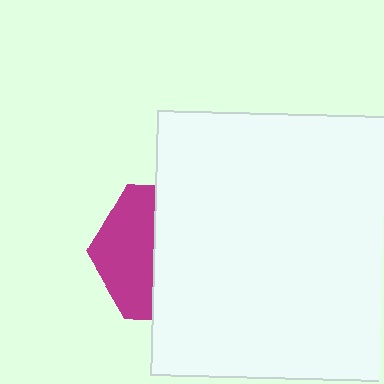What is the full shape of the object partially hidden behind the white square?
The partially hidden object is a magenta hexagon.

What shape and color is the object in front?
The object in front is a white square.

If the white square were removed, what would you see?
You would see the complete magenta hexagon.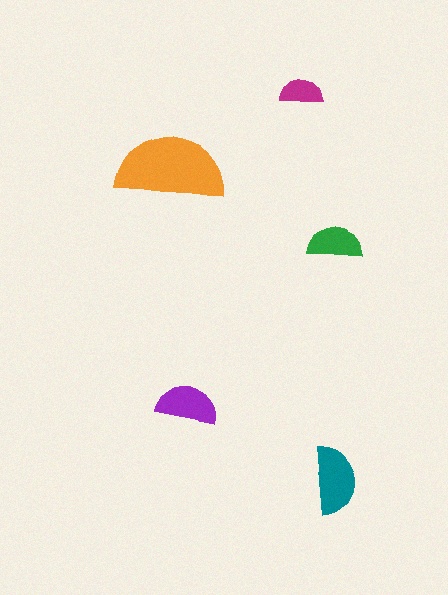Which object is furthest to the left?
The orange semicircle is leftmost.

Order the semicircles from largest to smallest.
the orange one, the teal one, the purple one, the green one, the magenta one.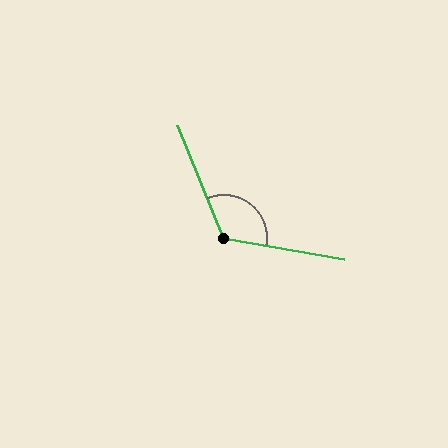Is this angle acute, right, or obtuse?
It is obtuse.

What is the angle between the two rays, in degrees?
Approximately 122 degrees.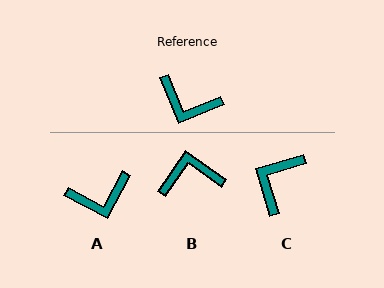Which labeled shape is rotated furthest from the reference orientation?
B, about 147 degrees away.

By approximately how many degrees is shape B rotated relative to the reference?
Approximately 147 degrees clockwise.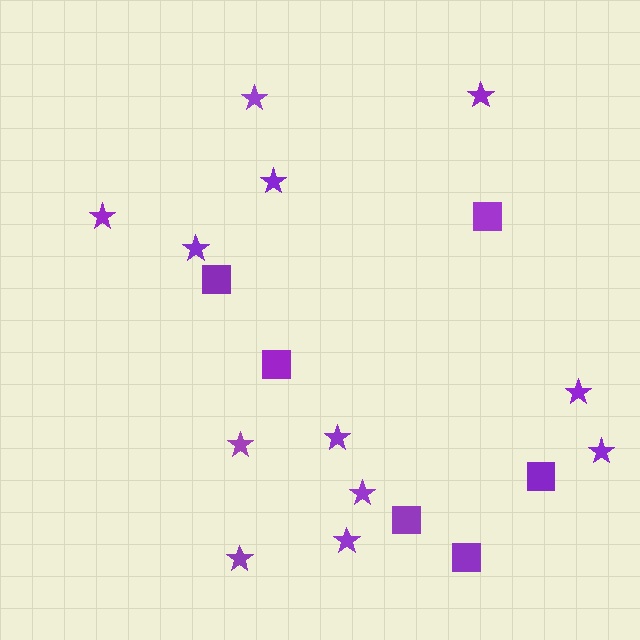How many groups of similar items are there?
There are 2 groups: one group of squares (6) and one group of stars (12).